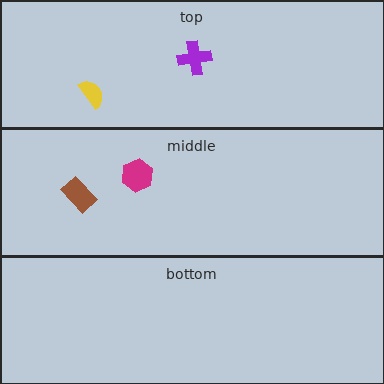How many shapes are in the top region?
2.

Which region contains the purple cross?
The top region.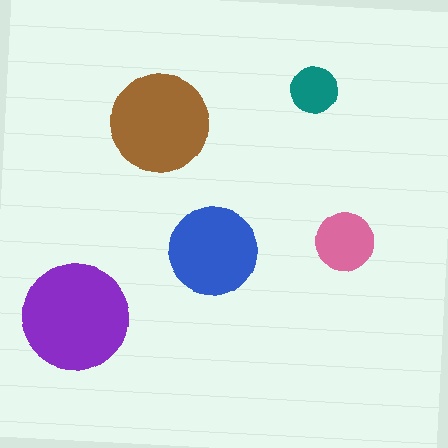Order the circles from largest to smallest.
the purple one, the brown one, the blue one, the pink one, the teal one.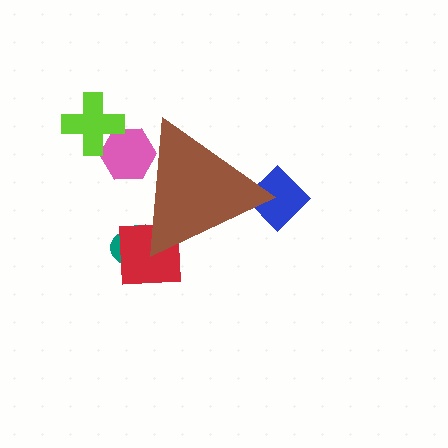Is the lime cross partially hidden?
No, the lime cross is fully visible.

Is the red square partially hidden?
Yes, the red square is partially hidden behind the brown triangle.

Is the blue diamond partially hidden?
Yes, the blue diamond is partially hidden behind the brown triangle.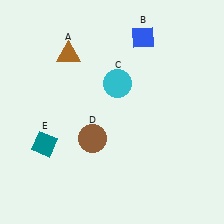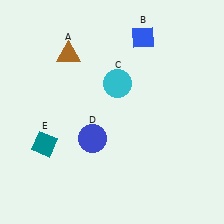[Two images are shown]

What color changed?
The circle (D) changed from brown in Image 1 to blue in Image 2.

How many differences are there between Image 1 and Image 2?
There is 1 difference between the two images.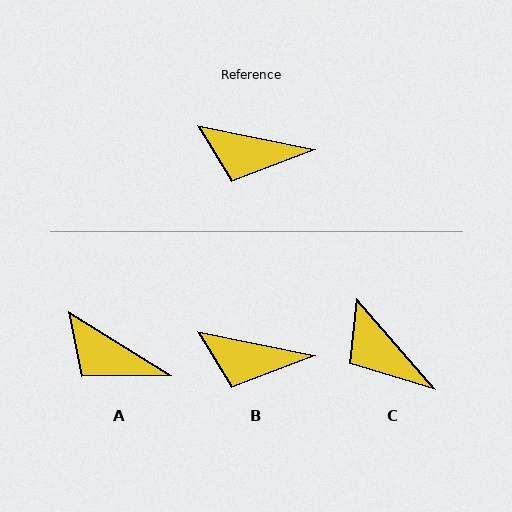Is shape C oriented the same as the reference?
No, it is off by about 38 degrees.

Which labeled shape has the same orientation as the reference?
B.